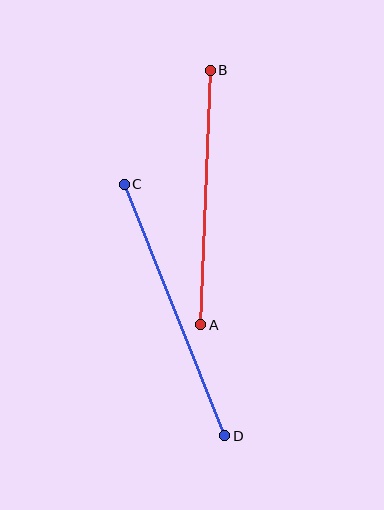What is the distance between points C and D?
The distance is approximately 271 pixels.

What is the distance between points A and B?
The distance is approximately 254 pixels.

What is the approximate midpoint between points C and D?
The midpoint is at approximately (175, 310) pixels.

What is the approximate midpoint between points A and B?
The midpoint is at approximately (205, 197) pixels.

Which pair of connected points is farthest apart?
Points C and D are farthest apart.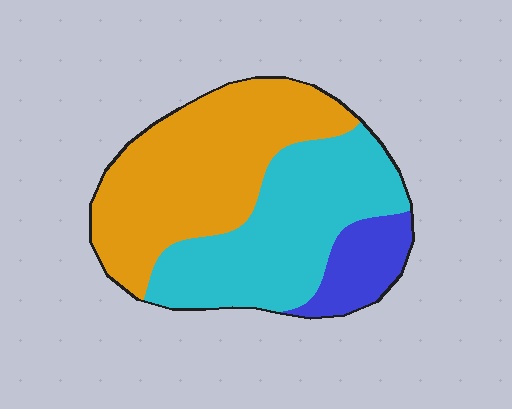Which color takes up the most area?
Orange, at roughly 45%.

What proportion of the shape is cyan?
Cyan takes up about two fifths (2/5) of the shape.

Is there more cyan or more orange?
Orange.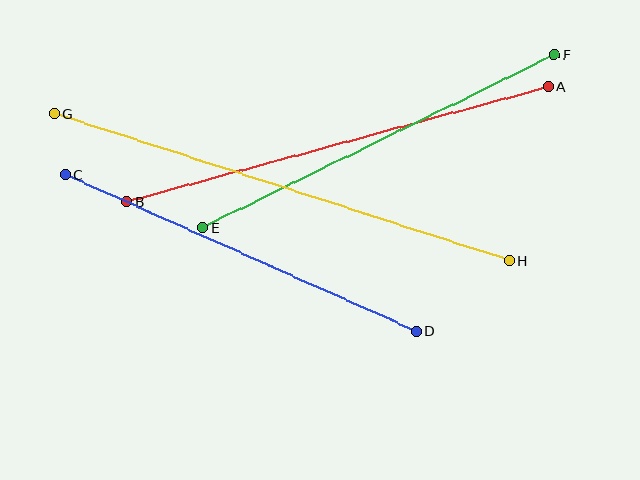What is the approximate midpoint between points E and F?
The midpoint is at approximately (379, 141) pixels.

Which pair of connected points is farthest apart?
Points G and H are farthest apart.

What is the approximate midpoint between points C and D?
The midpoint is at approximately (241, 253) pixels.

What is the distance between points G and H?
The distance is approximately 478 pixels.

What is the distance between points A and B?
The distance is approximately 437 pixels.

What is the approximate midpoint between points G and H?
The midpoint is at approximately (282, 187) pixels.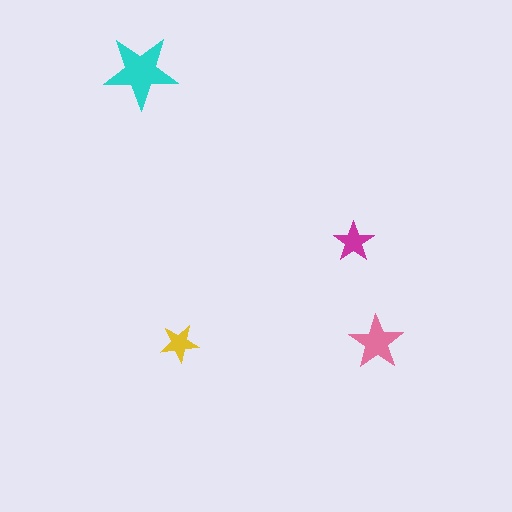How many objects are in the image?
There are 4 objects in the image.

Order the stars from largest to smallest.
the cyan one, the pink one, the magenta one, the yellow one.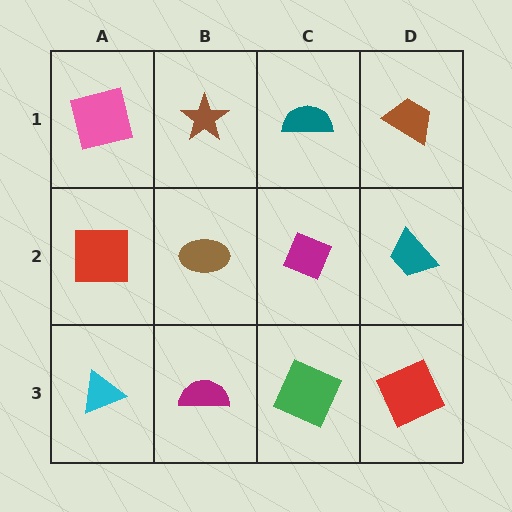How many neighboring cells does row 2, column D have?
3.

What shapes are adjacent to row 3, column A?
A red square (row 2, column A), a magenta semicircle (row 3, column B).